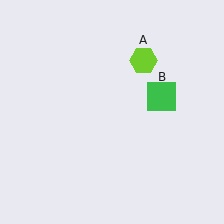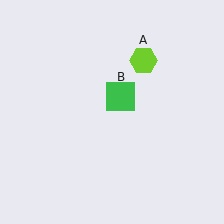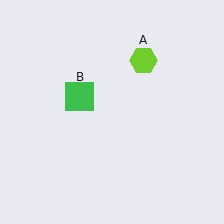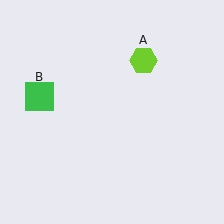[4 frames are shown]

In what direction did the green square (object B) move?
The green square (object B) moved left.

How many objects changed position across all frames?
1 object changed position: green square (object B).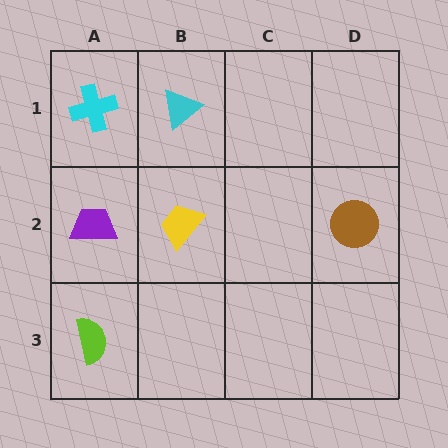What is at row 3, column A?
A lime semicircle.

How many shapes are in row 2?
3 shapes.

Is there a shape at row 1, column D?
No, that cell is empty.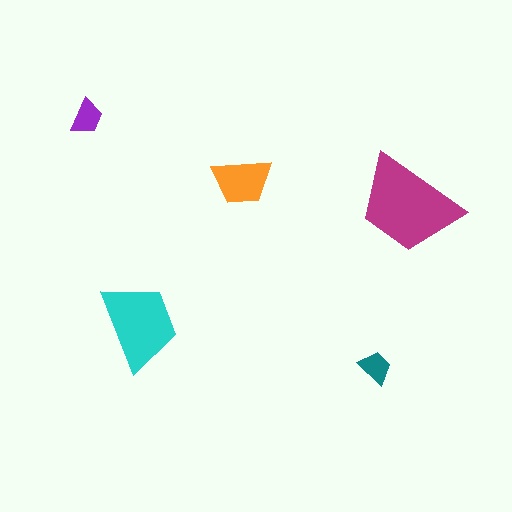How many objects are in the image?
There are 5 objects in the image.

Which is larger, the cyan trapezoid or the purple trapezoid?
The cyan one.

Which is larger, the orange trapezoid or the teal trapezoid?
The orange one.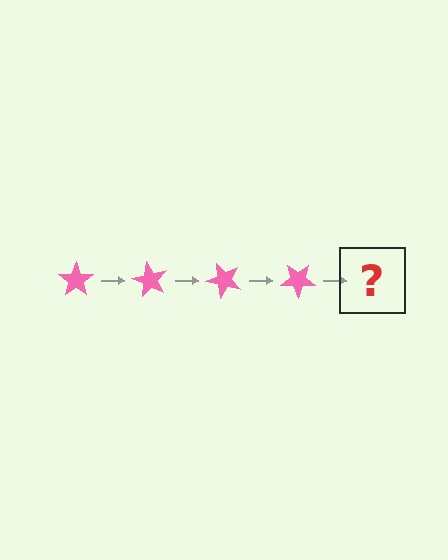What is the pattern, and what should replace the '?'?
The pattern is that the star rotates 60 degrees each step. The '?' should be a pink star rotated 240 degrees.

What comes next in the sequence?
The next element should be a pink star rotated 240 degrees.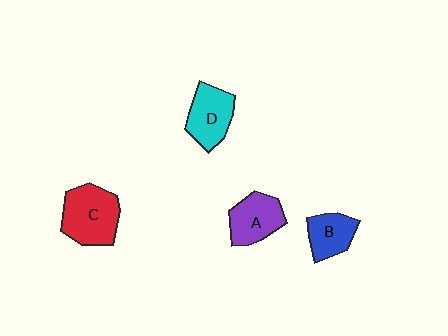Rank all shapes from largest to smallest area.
From largest to smallest: C (red), D (cyan), A (purple), B (blue).